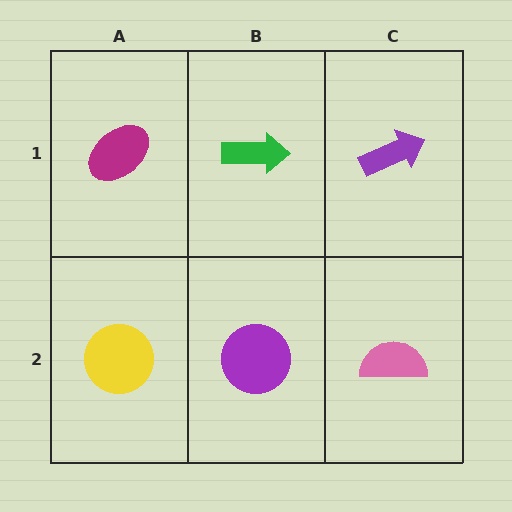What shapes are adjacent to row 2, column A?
A magenta ellipse (row 1, column A), a purple circle (row 2, column B).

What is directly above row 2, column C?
A purple arrow.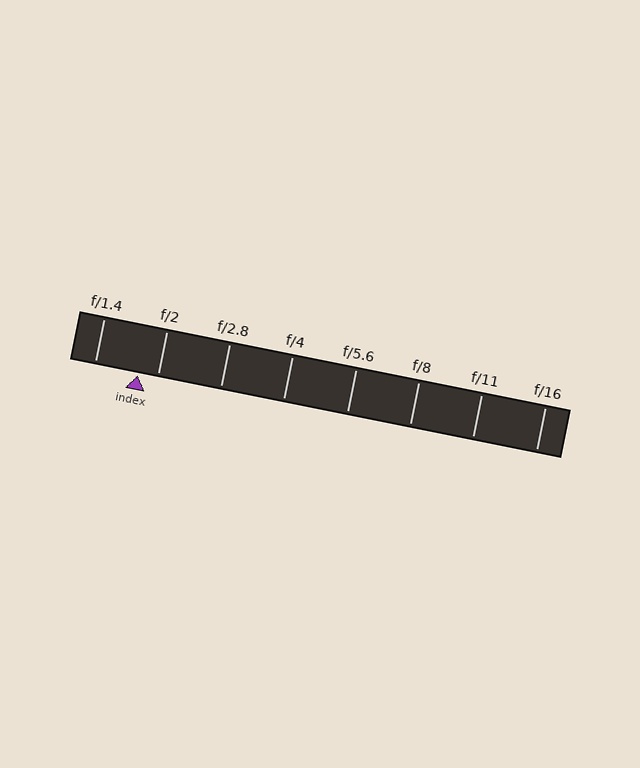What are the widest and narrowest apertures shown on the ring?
The widest aperture shown is f/1.4 and the narrowest is f/16.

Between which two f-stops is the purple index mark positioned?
The index mark is between f/1.4 and f/2.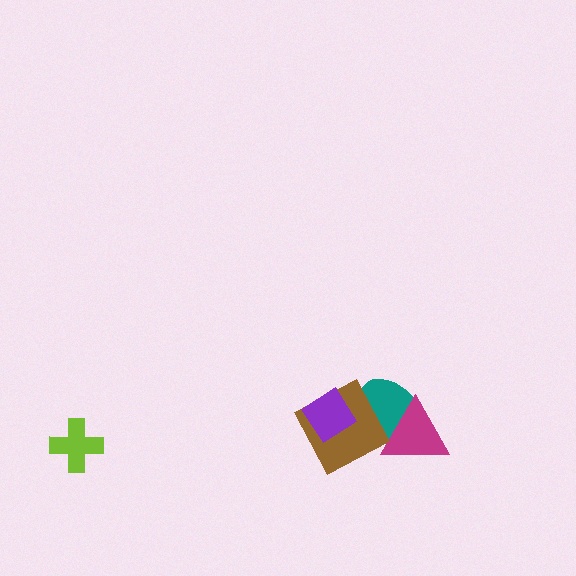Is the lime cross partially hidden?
No, no other shape covers it.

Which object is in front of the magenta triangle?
The brown diamond is in front of the magenta triangle.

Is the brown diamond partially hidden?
Yes, it is partially covered by another shape.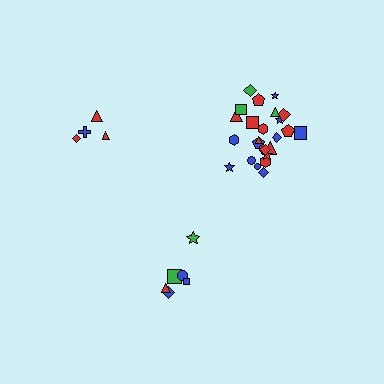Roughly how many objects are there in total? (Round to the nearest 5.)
Roughly 35 objects in total.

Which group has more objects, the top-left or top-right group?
The top-right group.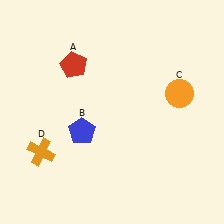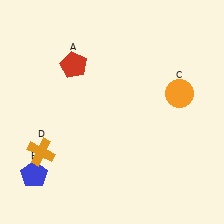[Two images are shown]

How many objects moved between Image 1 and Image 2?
1 object moved between the two images.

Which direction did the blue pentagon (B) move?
The blue pentagon (B) moved left.